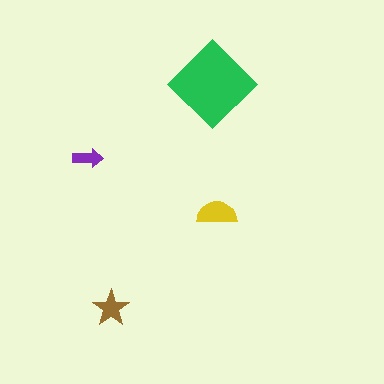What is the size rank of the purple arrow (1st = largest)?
4th.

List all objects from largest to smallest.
The green diamond, the yellow semicircle, the brown star, the purple arrow.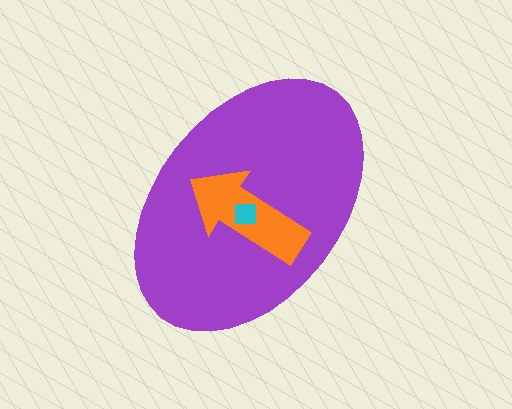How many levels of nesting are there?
3.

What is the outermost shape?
The purple ellipse.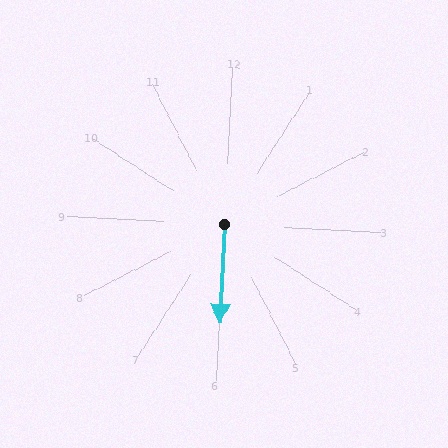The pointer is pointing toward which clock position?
Roughly 6 o'clock.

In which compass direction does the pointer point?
South.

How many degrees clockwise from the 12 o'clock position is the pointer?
Approximately 180 degrees.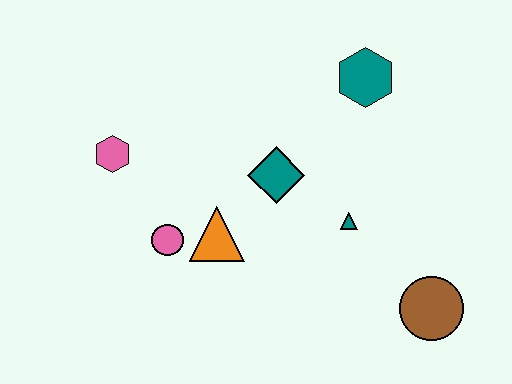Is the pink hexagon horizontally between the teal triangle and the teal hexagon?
No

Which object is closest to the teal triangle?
The teal diamond is closest to the teal triangle.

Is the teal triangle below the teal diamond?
Yes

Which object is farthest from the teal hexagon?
The pink hexagon is farthest from the teal hexagon.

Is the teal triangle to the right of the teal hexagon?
No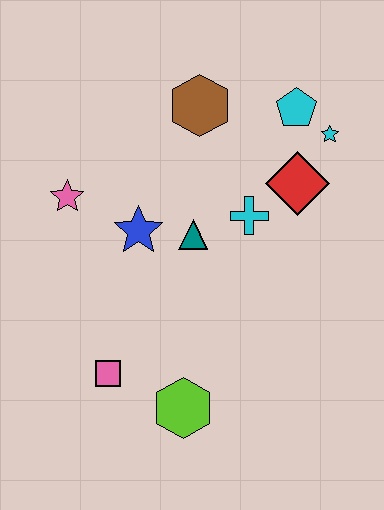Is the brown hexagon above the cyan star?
Yes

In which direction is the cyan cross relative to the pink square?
The cyan cross is above the pink square.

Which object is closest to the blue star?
The teal triangle is closest to the blue star.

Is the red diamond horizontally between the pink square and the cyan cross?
No